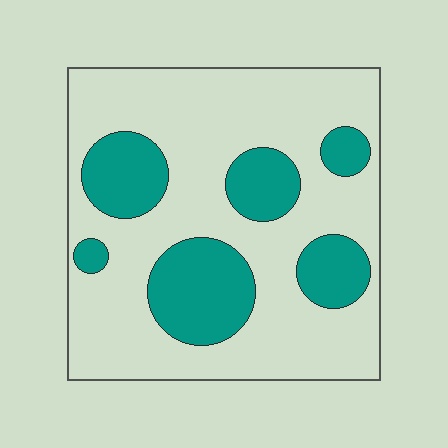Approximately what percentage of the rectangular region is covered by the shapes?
Approximately 30%.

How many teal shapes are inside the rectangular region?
6.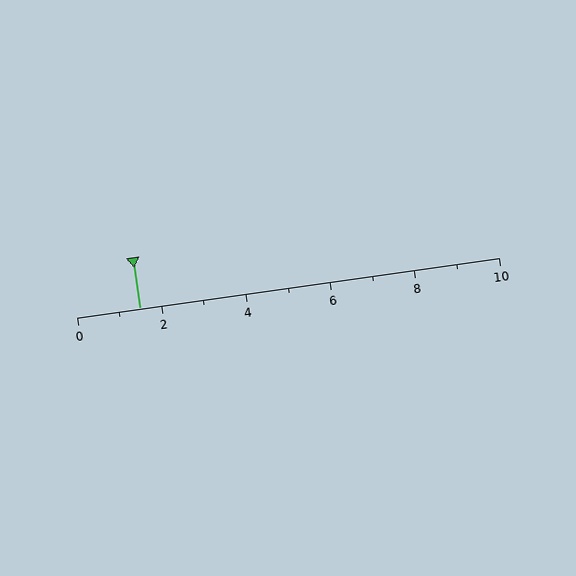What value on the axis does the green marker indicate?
The marker indicates approximately 1.5.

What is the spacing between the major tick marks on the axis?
The major ticks are spaced 2 apart.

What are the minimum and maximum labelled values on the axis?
The axis runs from 0 to 10.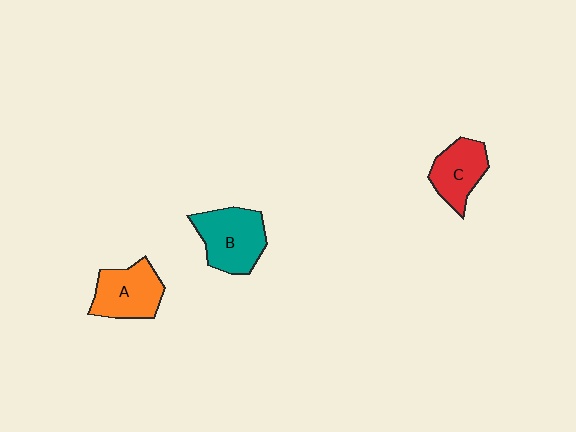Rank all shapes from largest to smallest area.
From largest to smallest: B (teal), A (orange), C (red).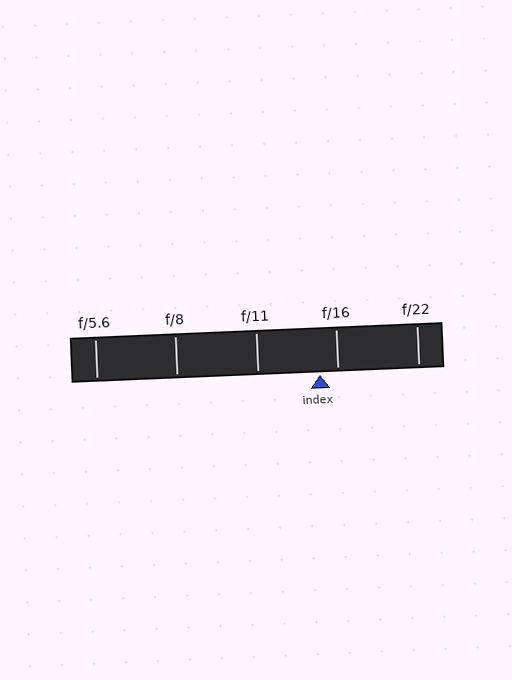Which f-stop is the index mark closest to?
The index mark is closest to f/16.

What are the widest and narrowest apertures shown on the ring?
The widest aperture shown is f/5.6 and the narrowest is f/22.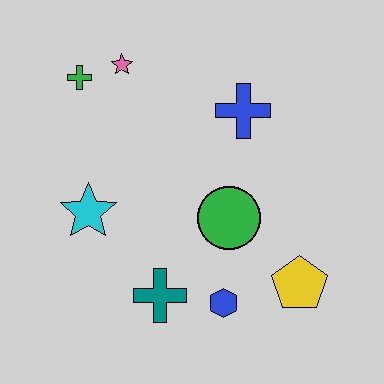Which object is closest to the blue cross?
The green circle is closest to the blue cross.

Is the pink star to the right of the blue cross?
No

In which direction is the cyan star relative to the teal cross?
The cyan star is above the teal cross.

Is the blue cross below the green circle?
No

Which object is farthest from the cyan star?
The yellow pentagon is farthest from the cyan star.